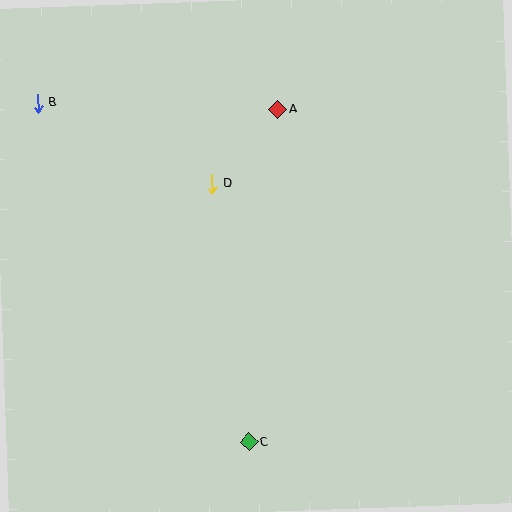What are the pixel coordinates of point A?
Point A is at (278, 109).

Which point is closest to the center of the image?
Point D at (212, 184) is closest to the center.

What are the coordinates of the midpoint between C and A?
The midpoint between C and A is at (263, 276).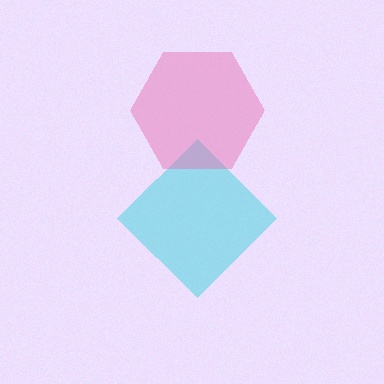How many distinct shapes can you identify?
There are 2 distinct shapes: a cyan diamond, a pink hexagon.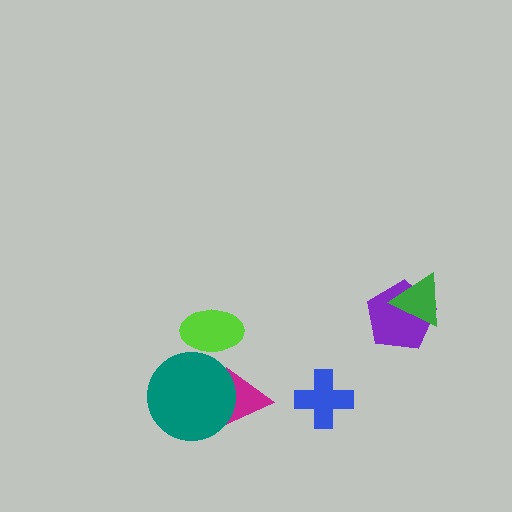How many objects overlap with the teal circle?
1 object overlaps with the teal circle.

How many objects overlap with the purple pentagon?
1 object overlaps with the purple pentagon.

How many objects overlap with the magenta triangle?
1 object overlaps with the magenta triangle.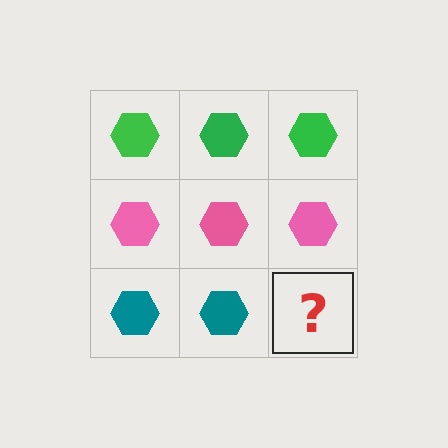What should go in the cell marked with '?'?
The missing cell should contain a teal hexagon.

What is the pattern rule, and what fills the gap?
The rule is that each row has a consistent color. The gap should be filled with a teal hexagon.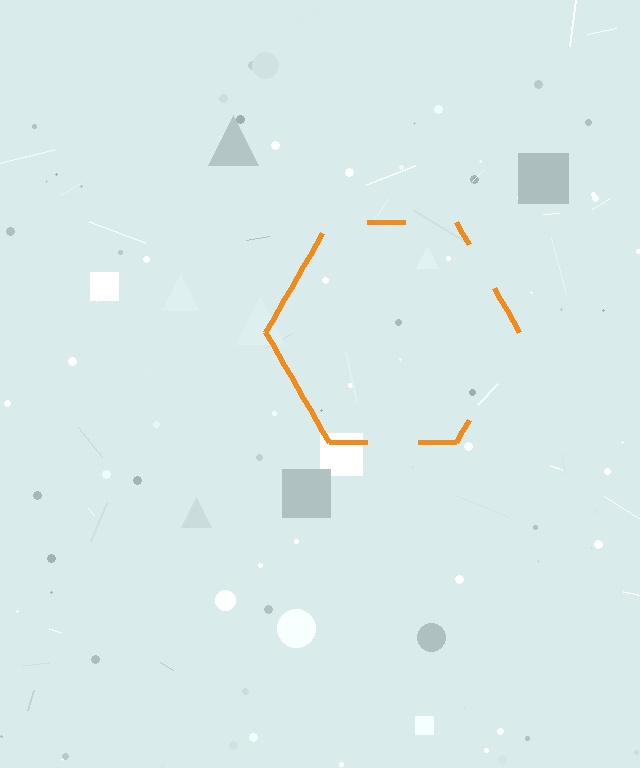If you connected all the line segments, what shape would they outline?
They would outline a hexagon.